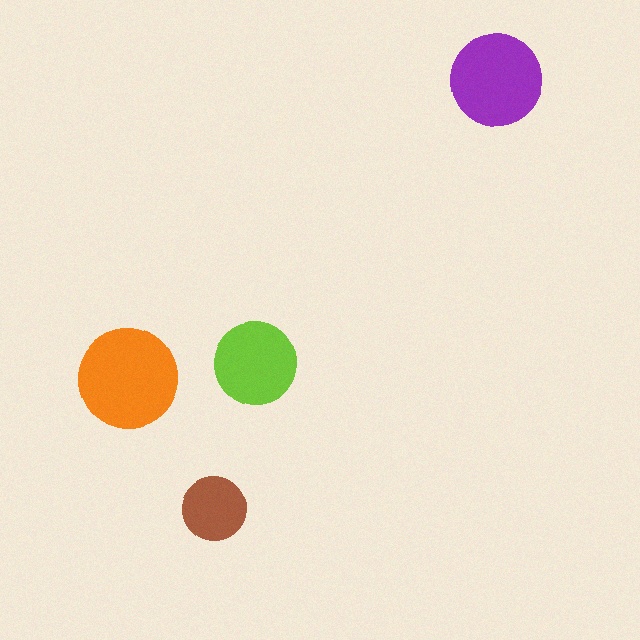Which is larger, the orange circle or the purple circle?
The orange one.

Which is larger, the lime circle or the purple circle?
The purple one.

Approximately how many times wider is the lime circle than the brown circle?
About 1.5 times wider.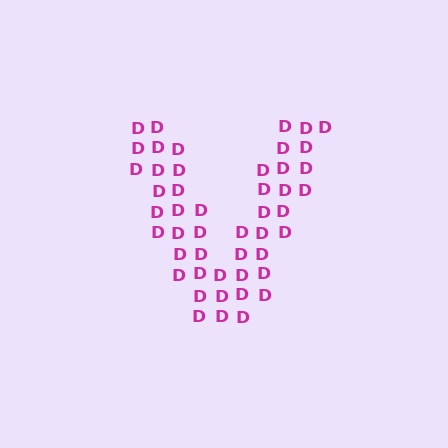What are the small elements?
The small elements are letter D's.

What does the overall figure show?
The overall figure shows the letter V.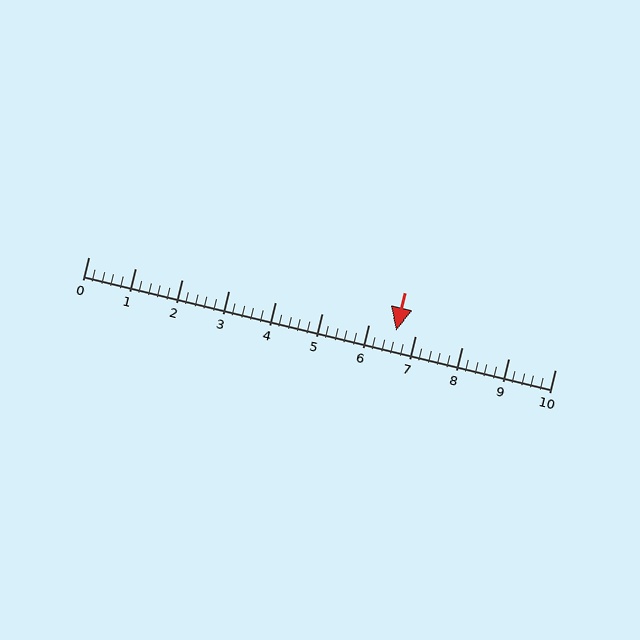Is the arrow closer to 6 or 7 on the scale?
The arrow is closer to 7.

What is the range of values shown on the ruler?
The ruler shows values from 0 to 10.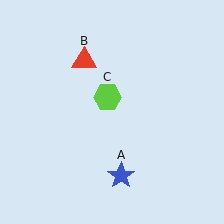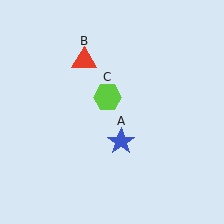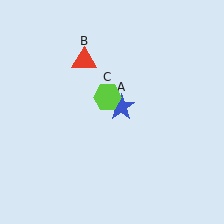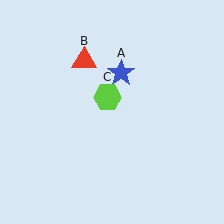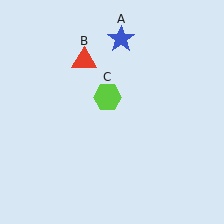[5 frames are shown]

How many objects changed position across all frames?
1 object changed position: blue star (object A).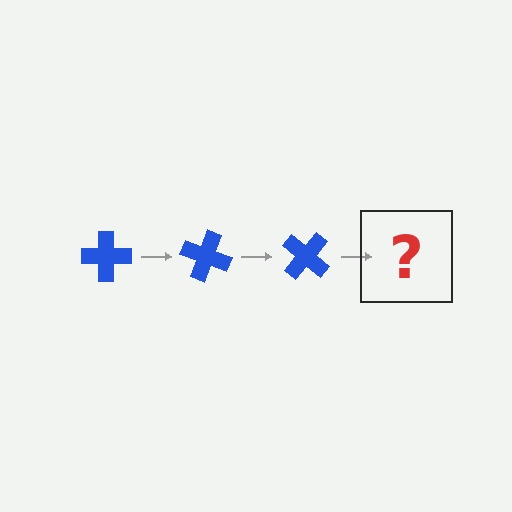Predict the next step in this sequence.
The next step is a blue cross rotated 60 degrees.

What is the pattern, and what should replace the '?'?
The pattern is that the cross rotates 20 degrees each step. The '?' should be a blue cross rotated 60 degrees.